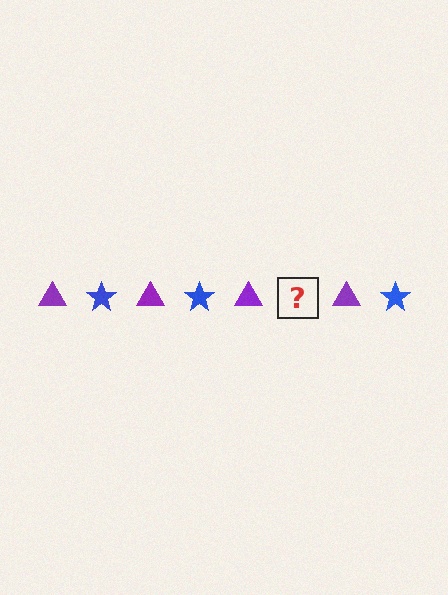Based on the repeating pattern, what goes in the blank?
The blank should be a blue star.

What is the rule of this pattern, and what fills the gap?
The rule is that the pattern alternates between purple triangle and blue star. The gap should be filled with a blue star.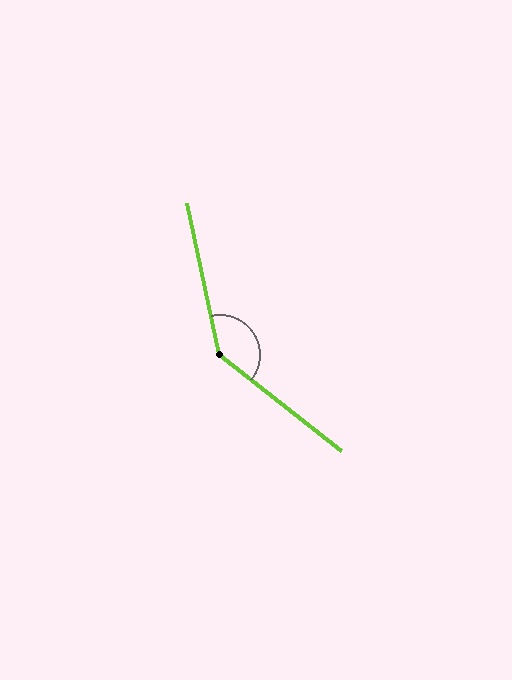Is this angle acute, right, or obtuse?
It is obtuse.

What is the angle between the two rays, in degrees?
Approximately 140 degrees.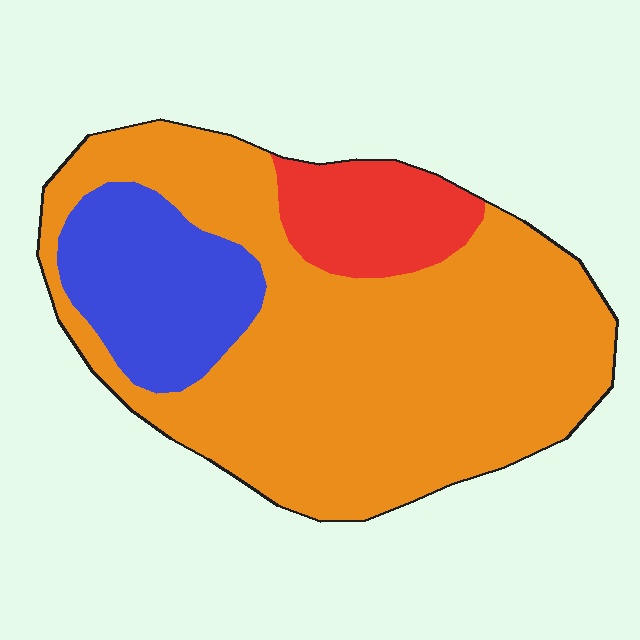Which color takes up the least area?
Red, at roughly 10%.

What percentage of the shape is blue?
Blue takes up between a sixth and a third of the shape.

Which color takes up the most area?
Orange, at roughly 70%.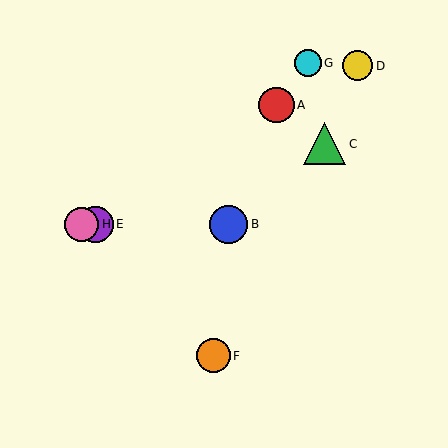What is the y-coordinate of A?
Object A is at y≈105.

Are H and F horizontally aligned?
No, H is at y≈224 and F is at y≈356.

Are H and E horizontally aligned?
Yes, both are at y≈224.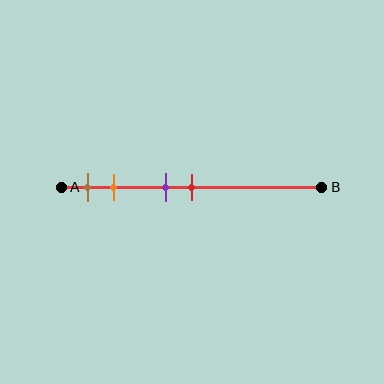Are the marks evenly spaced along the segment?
No, the marks are not evenly spaced.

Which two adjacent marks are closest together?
The purple and red marks are the closest adjacent pair.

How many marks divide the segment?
There are 4 marks dividing the segment.